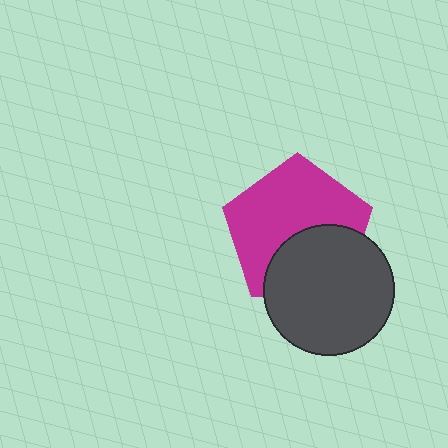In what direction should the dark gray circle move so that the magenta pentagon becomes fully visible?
The dark gray circle should move down. That is the shortest direction to clear the overlap and leave the magenta pentagon fully visible.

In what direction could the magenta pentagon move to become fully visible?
The magenta pentagon could move up. That would shift it out from behind the dark gray circle entirely.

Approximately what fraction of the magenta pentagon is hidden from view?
Roughly 38% of the magenta pentagon is hidden behind the dark gray circle.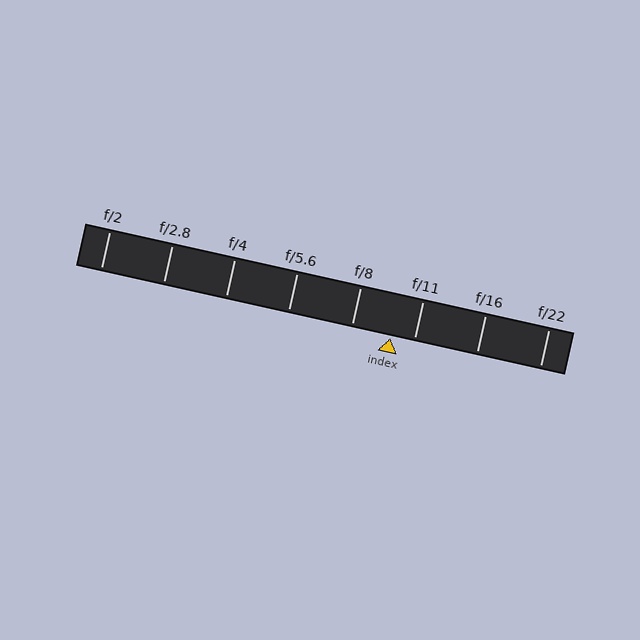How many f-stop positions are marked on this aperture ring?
There are 8 f-stop positions marked.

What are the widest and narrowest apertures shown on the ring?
The widest aperture shown is f/2 and the narrowest is f/22.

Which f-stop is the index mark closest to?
The index mark is closest to f/11.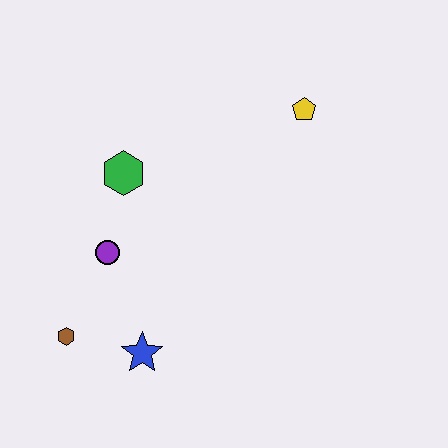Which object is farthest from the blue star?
The yellow pentagon is farthest from the blue star.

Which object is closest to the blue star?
The brown hexagon is closest to the blue star.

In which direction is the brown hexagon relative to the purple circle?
The brown hexagon is below the purple circle.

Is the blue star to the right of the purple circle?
Yes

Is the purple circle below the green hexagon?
Yes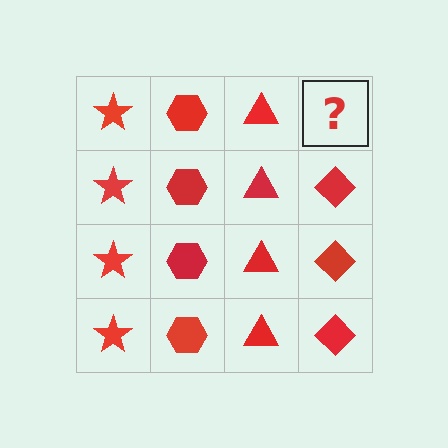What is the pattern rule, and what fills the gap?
The rule is that each column has a consistent shape. The gap should be filled with a red diamond.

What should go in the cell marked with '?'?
The missing cell should contain a red diamond.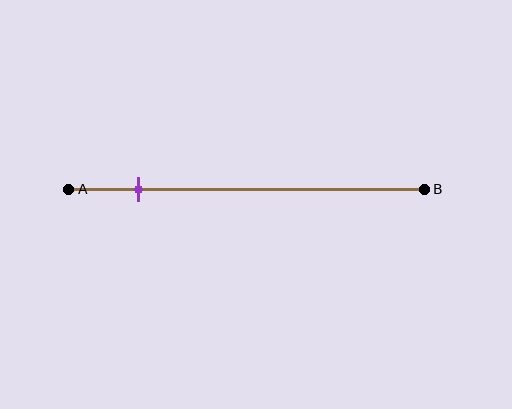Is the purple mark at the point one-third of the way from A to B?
No, the mark is at about 20% from A, not at the 33% one-third point.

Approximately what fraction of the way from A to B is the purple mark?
The purple mark is approximately 20% of the way from A to B.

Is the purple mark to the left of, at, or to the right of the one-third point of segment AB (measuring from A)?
The purple mark is to the left of the one-third point of segment AB.